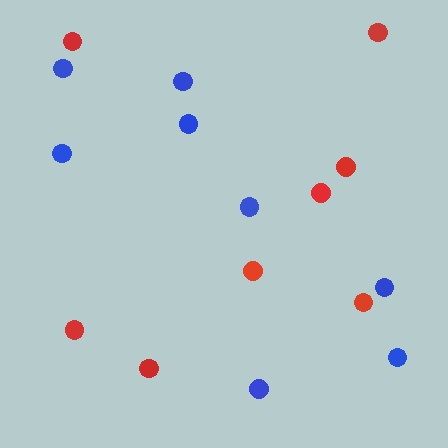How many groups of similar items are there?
There are 2 groups: one group of red circles (8) and one group of blue circles (8).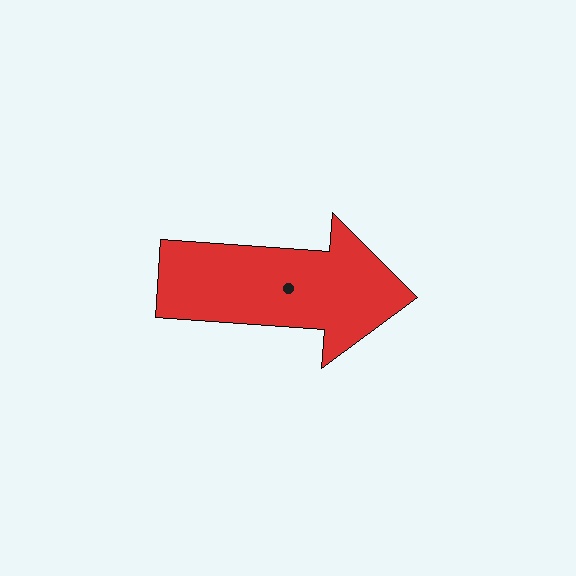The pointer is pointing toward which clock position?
Roughly 3 o'clock.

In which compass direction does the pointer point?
East.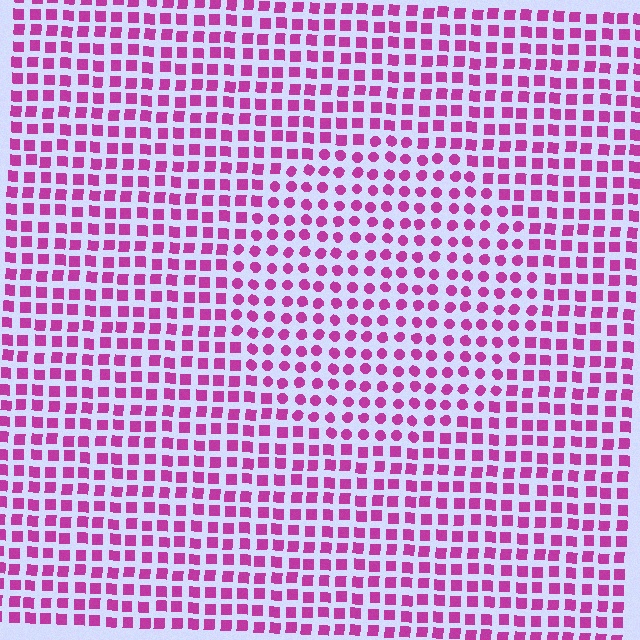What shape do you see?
I see a circle.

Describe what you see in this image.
The image is filled with small magenta elements arranged in a uniform grid. A circle-shaped region contains circles, while the surrounding area contains squares. The boundary is defined purely by the change in element shape.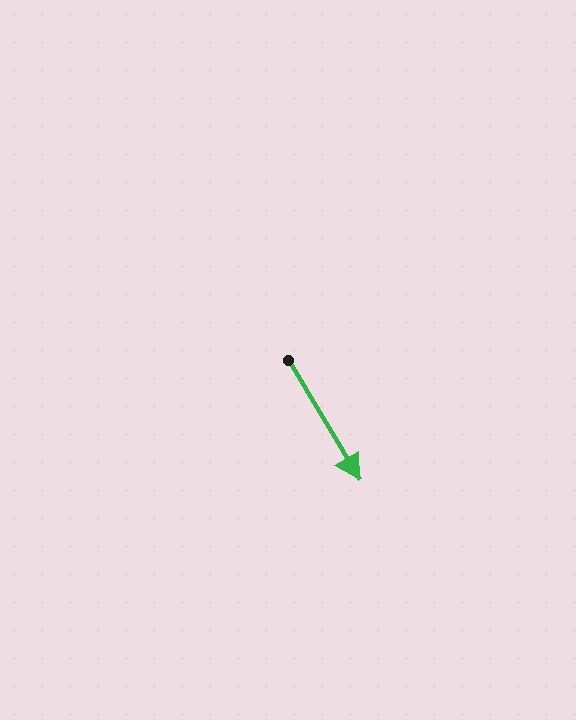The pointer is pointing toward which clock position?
Roughly 5 o'clock.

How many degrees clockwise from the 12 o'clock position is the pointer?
Approximately 149 degrees.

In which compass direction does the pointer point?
Southeast.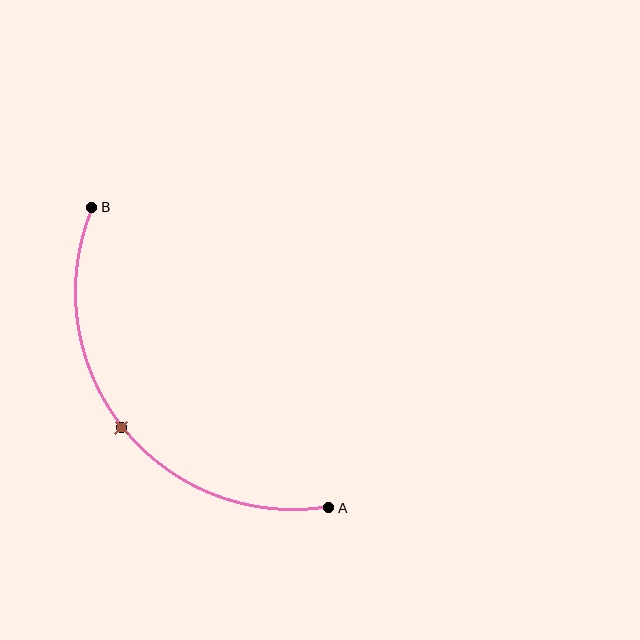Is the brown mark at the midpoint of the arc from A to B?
Yes. The brown mark lies on the arc at equal arc-length from both A and B — it is the arc midpoint.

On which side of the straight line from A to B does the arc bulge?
The arc bulges below and to the left of the straight line connecting A and B.